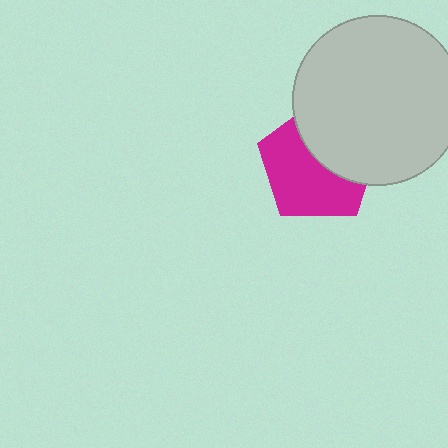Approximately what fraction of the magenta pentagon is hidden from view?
Roughly 42% of the magenta pentagon is hidden behind the light gray circle.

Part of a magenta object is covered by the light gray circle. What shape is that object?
It is a pentagon.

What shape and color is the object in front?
The object in front is a light gray circle.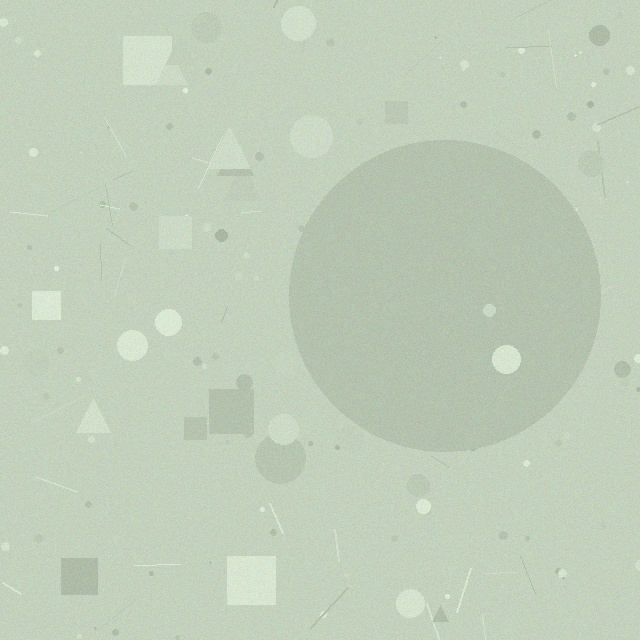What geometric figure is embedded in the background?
A circle is embedded in the background.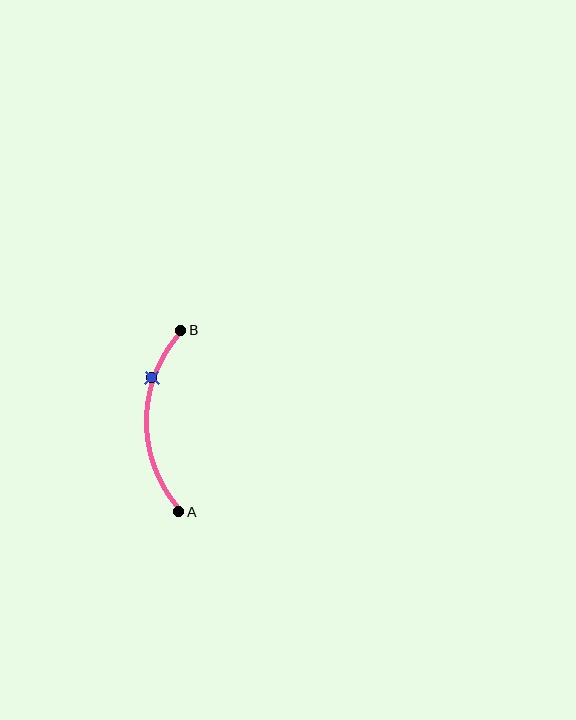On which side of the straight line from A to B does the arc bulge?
The arc bulges to the left of the straight line connecting A and B.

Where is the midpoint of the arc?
The arc midpoint is the point on the curve farthest from the straight line joining A and B. It sits to the left of that line.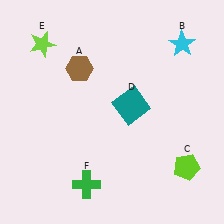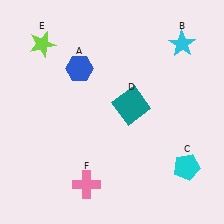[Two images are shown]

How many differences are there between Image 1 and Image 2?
There are 3 differences between the two images.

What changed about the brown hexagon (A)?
In Image 1, A is brown. In Image 2, it changed to blue.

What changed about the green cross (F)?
In Image 1, F is green. In Image 2, it changed to pink.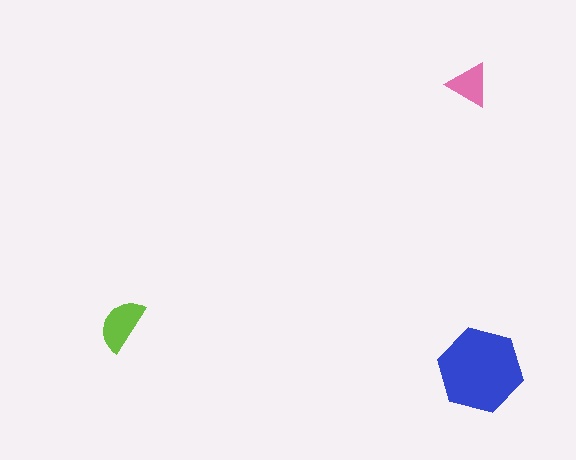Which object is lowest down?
The blue hexagon is bottommost.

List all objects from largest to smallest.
The blue hexagon, the lime semicircle, the pink triangle.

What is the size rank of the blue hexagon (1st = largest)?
1st.